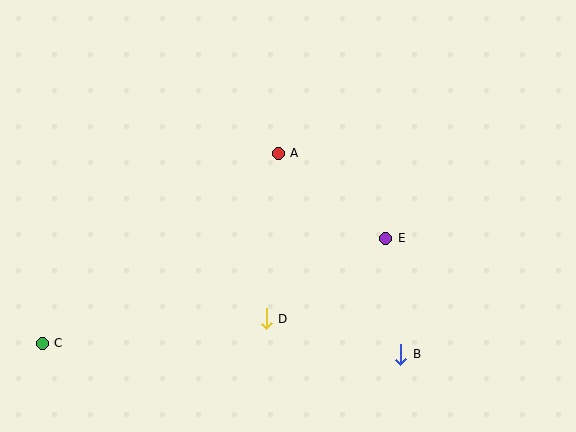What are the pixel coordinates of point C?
Point C is at (42, 343).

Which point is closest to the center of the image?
Point A at (278, 153) is closest to the center.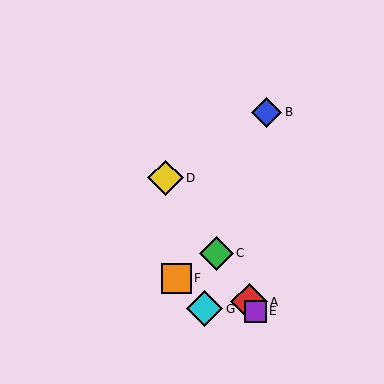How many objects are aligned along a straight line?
4 objects (A, C, D, E) are aligned along a straight line.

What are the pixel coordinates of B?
Object B is at (267, 112).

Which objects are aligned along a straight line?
Objects A, C, D, E are aligned along a straight line.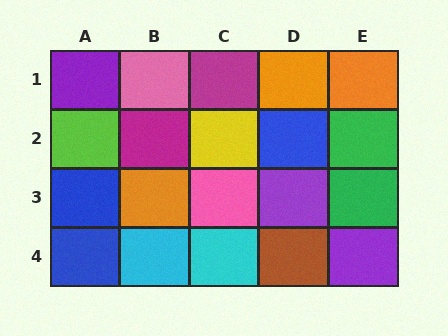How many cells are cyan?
2 cells are cyan.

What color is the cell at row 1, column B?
Pink.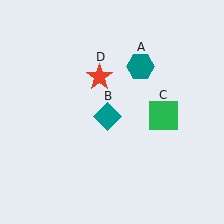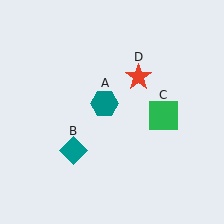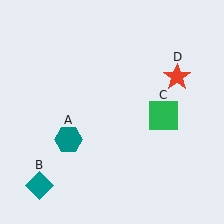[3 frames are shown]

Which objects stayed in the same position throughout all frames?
Green square (object C) remained stationary.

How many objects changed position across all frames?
3 objects changed position: teal hexagon (object A), teal diamond (object B), red star (object D).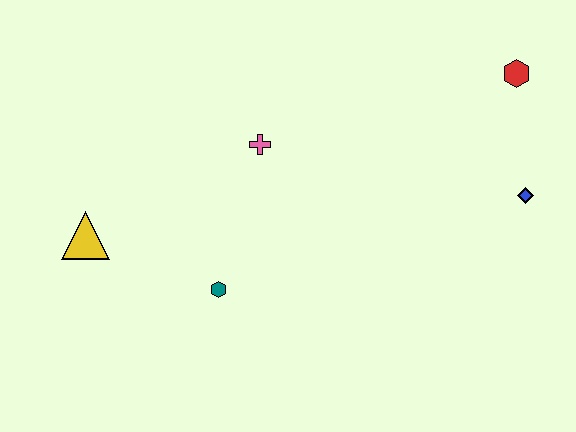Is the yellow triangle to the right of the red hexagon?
No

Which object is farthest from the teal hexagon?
The red hexagon is farthest from the teal hexagon.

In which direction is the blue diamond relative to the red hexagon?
The blue diamond is below the red hexagon.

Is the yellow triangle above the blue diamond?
No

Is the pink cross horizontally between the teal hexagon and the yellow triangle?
No